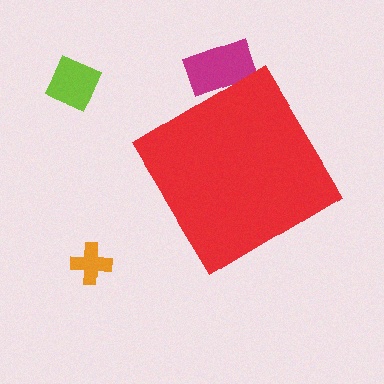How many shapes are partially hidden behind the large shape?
1 shape is partially hidden.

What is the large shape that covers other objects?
A red diamond.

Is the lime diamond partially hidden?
No, the lime diamond is fully visible.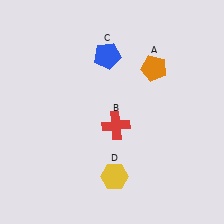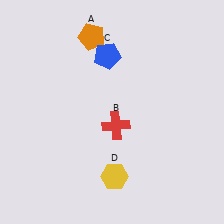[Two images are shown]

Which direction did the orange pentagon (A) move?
The orange pentagon (A) moved left.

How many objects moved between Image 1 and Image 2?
1 object moved between the two images.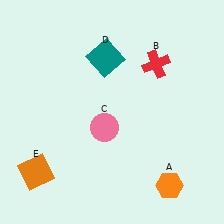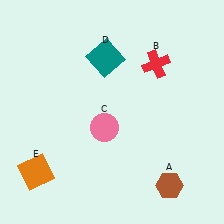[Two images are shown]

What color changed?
The hexagon (A) changed from orange in Image 1 to brown in Image 2.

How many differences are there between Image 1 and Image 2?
There is 1 difference between the two images.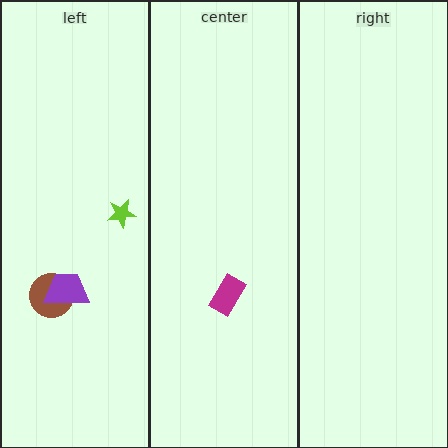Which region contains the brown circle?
The left region.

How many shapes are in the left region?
3.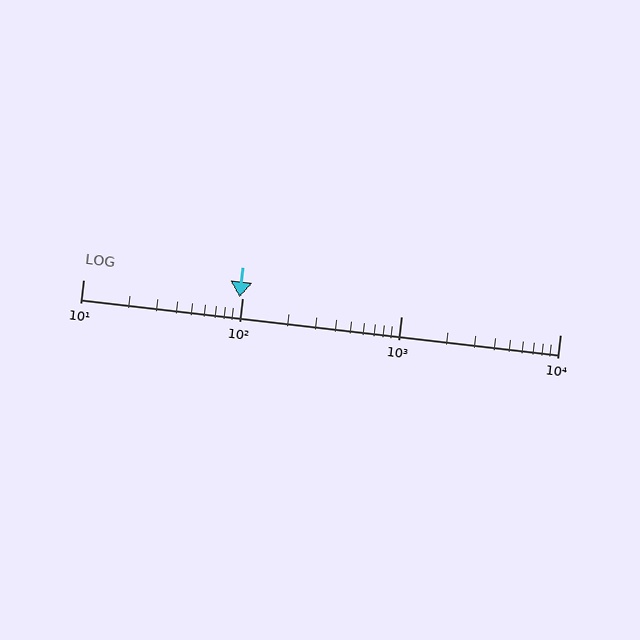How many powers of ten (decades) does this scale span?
The scale spans 3 decades, from 10 to 10000.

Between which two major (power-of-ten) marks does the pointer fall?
The pointer is between 10 and 100.